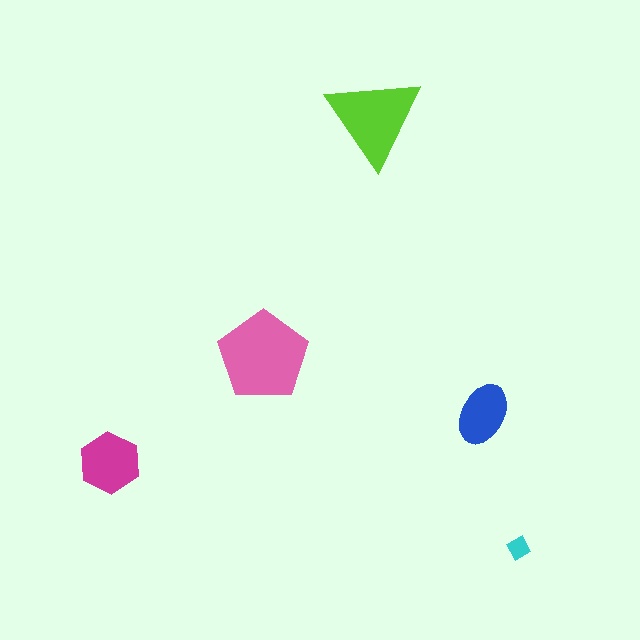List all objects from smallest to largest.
The cyan diamond, the blue ellipse, the magenta hexagon, the lime triangle, the pink pentagon.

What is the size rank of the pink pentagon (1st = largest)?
1st.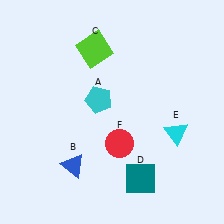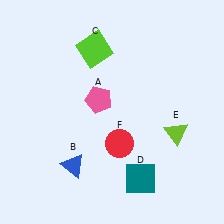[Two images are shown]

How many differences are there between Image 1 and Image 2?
There are 2 differences between the two images.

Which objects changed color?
A changed from cyan to pink. E changed from cyan to lime.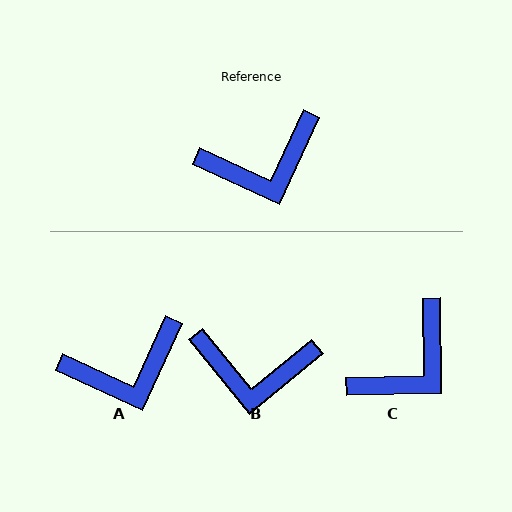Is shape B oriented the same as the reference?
No, it is off by about 26 degrees.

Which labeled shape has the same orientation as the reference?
A.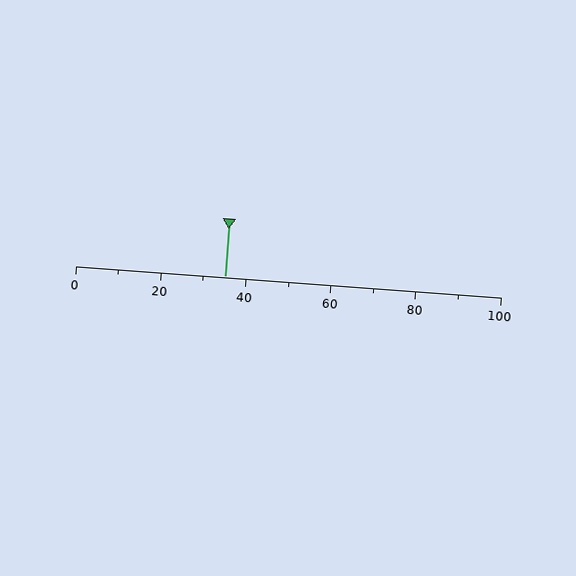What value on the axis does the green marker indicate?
The marker indicates approximately 35.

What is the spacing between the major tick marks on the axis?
The major ticks are spaced 20 apart.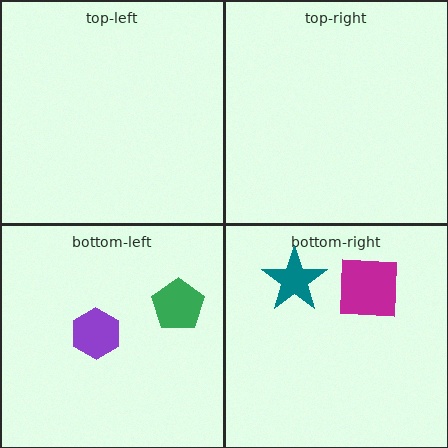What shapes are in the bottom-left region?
The green pentagon, the purple hexagon.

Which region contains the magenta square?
The bottom-right region.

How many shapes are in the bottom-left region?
2.